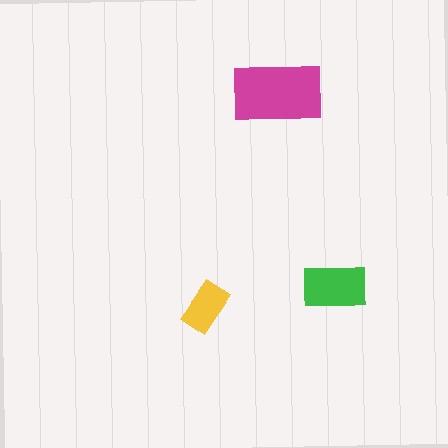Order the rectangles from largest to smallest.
the magenta one, the green one, the yellow one.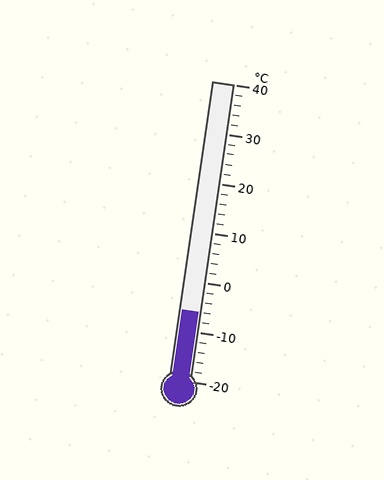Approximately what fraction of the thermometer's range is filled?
The thermometer is filled to approximately 25% of its range.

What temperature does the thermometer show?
The thermometer shows approximately -6°C.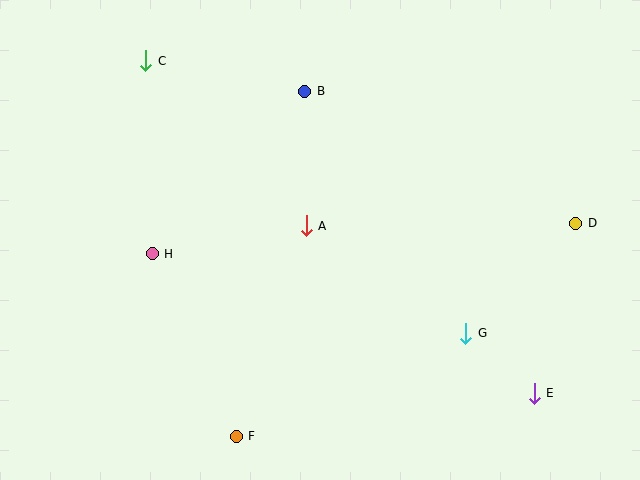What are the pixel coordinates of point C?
Point C is at (146, 61).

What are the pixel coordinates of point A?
Point A is at (306, 226).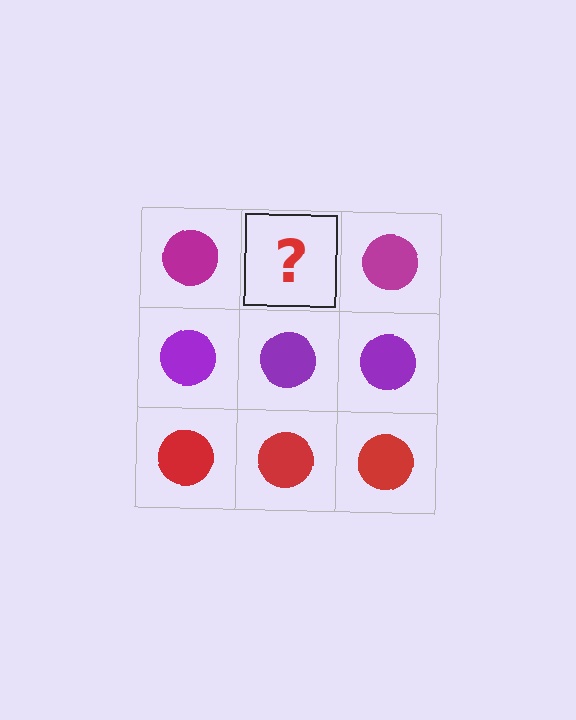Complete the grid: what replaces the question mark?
The question mark should be replaced with a magenta circle.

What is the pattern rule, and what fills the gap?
The rule is that each row has a consistent color. The gap should be filled with a magenta circle.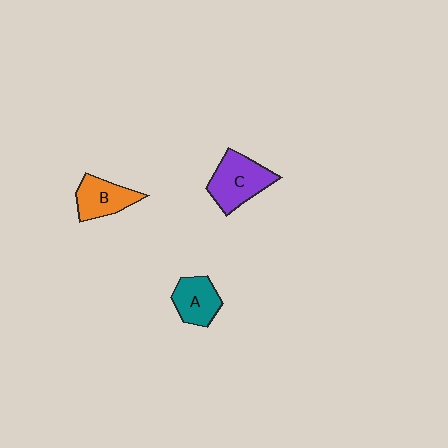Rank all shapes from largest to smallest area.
From largest to smallest: C (purple), B (orange), A (teal).